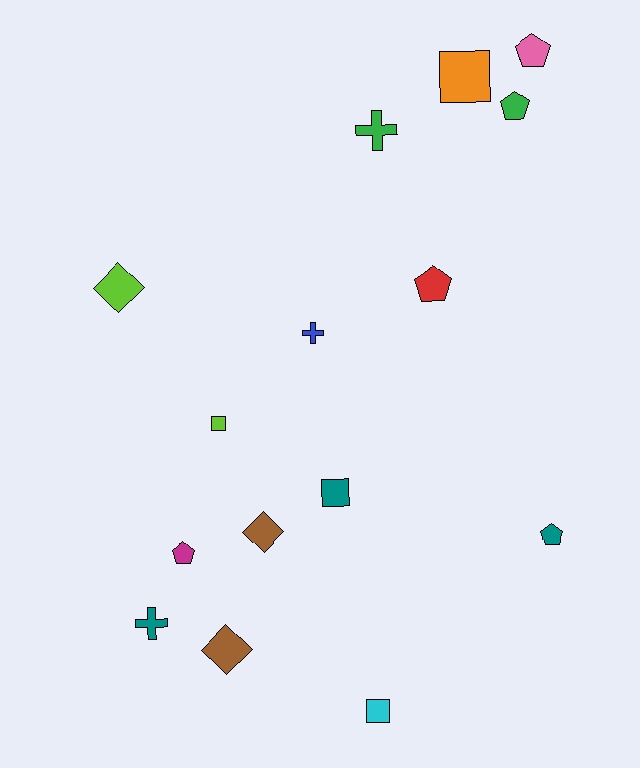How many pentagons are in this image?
There are 5 pentagons.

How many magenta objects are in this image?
There is 1 magenta object.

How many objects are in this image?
There are 15 objects.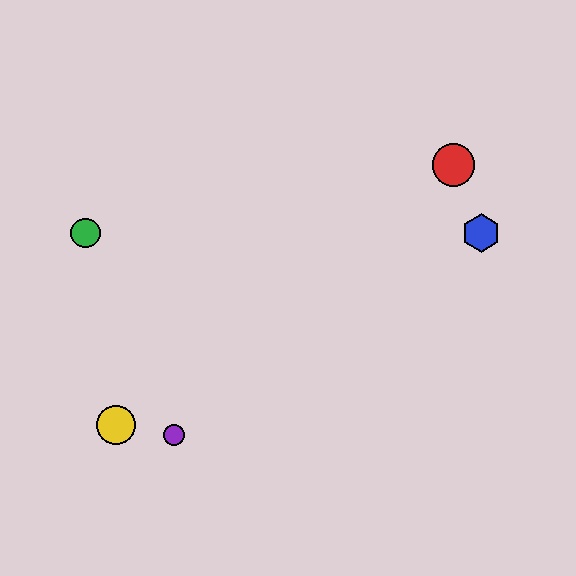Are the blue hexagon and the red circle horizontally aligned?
No, the blue hexagon is at y≈233 and the red circle is at y≈165.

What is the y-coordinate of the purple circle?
The purple circle is at y≈435.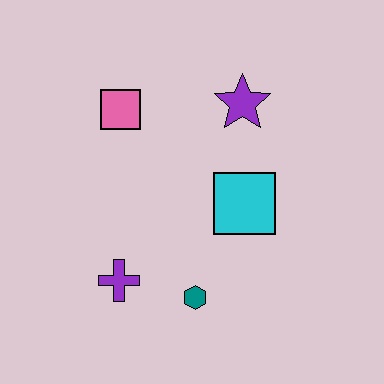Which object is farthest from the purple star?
The purple cross is farthest from the purple star.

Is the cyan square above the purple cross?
Yes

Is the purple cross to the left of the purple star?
Yes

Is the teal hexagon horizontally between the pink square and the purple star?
Yes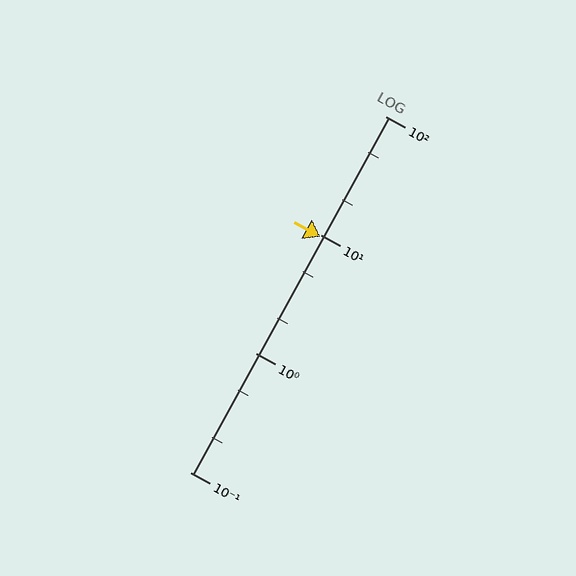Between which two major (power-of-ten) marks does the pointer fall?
The pointer is between 1 and 10.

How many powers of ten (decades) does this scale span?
The scale spans 3 decades, from 0.1 to 100.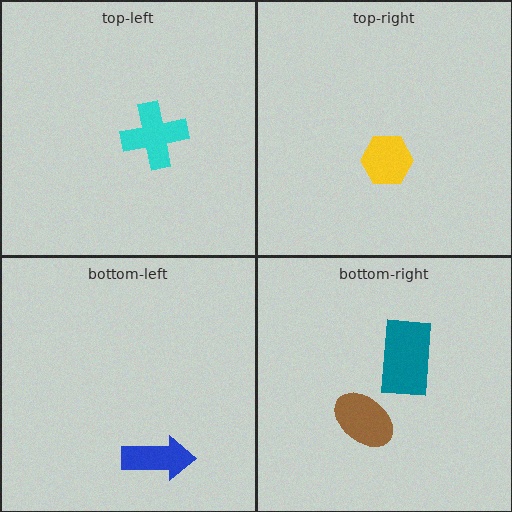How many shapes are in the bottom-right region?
2.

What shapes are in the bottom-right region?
The teal rectangle, the brown ellipse.